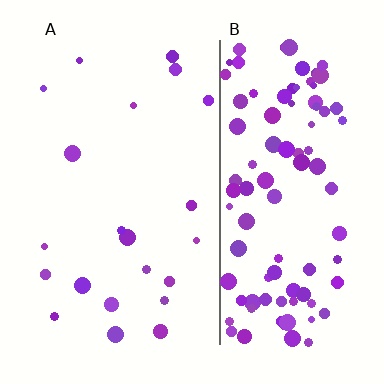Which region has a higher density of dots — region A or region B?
B (the right).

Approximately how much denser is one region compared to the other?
Approximately 4.8× — region B over region A.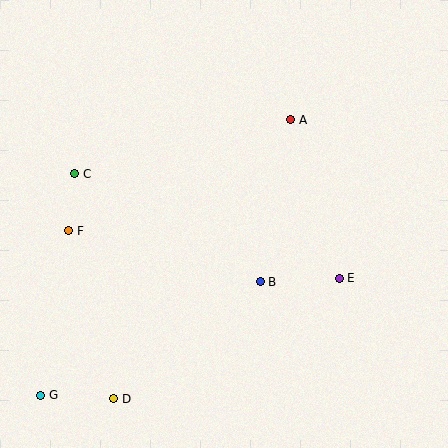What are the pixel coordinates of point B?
Point B is at (260, 282).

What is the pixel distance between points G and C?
The distance between G and C is 224 pixels.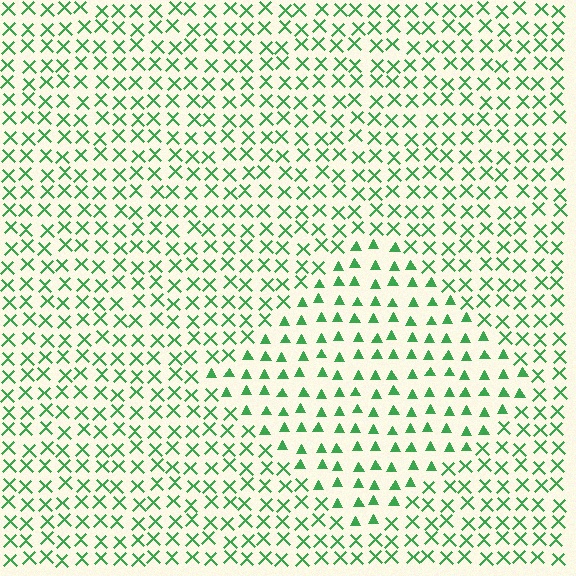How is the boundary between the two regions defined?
The boundary is defined by a change in element shape: triangles inside vs. X marks outside. All elements share the same color and spacing.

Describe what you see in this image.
The image is filled with small green elements arranged in a uniform grid. A diamond-shaped region contains triangles, while the surrounding area contains X marks. The boundary is defined purely by the change in element shape.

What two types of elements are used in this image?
The image uses triangles inside the diamond region and X marks outside it.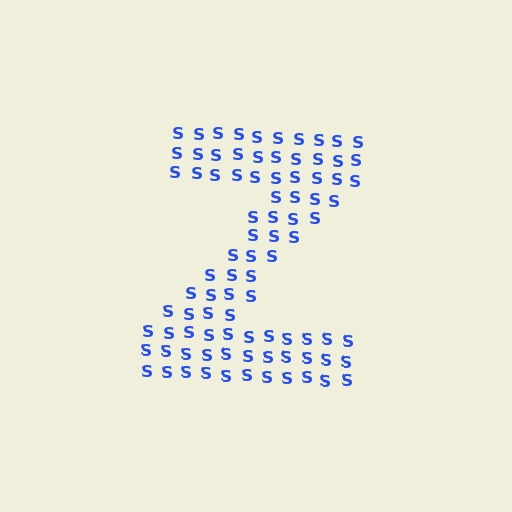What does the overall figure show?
The overall figure shows the letter Z.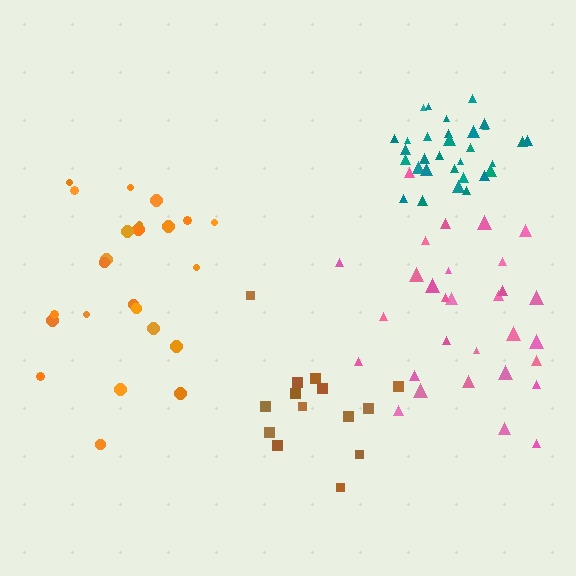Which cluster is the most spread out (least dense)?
Brown.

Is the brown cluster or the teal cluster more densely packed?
Teal.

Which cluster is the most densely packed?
Teal.